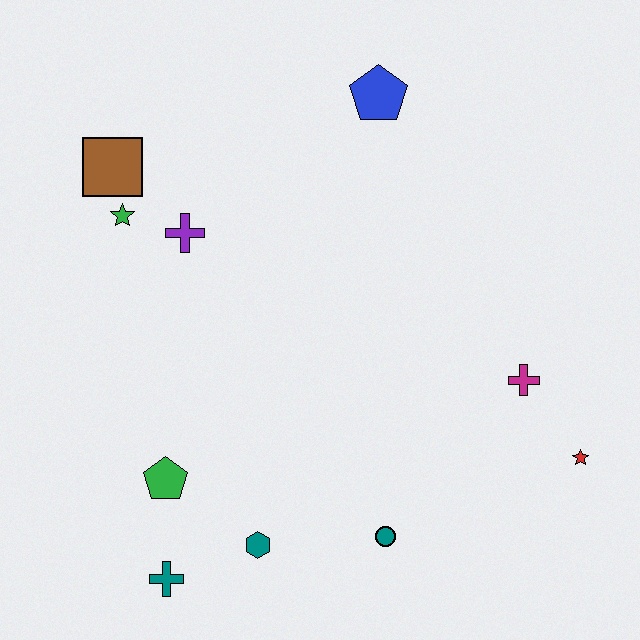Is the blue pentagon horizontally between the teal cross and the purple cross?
No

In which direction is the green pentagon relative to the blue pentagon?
The green pentagon is below the blue pentagon.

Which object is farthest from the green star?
The red star is farthest from the green star.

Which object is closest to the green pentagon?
The teal cross is closest to the green pentagon.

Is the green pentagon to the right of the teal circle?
No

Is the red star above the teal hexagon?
Yes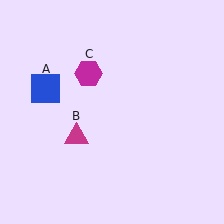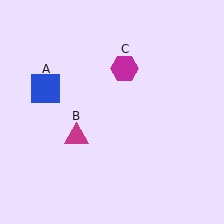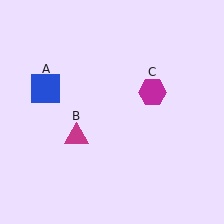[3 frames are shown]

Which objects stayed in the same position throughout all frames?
Blue square (object A) and magenta triangle (object B) remained stationary.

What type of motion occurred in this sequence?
The magenta hexagon (object C) rotated clockwise around the center of the scene.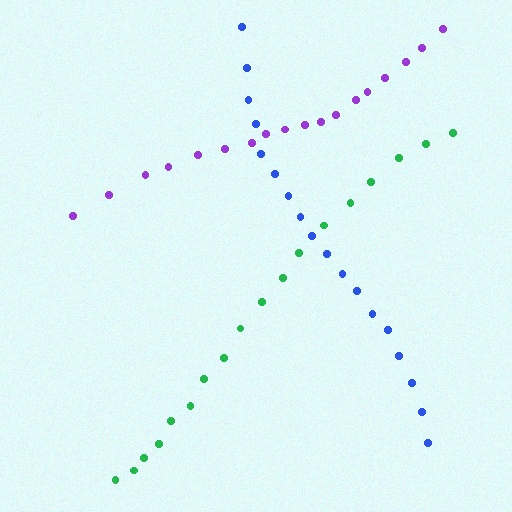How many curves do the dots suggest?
There are 3 distinct paths.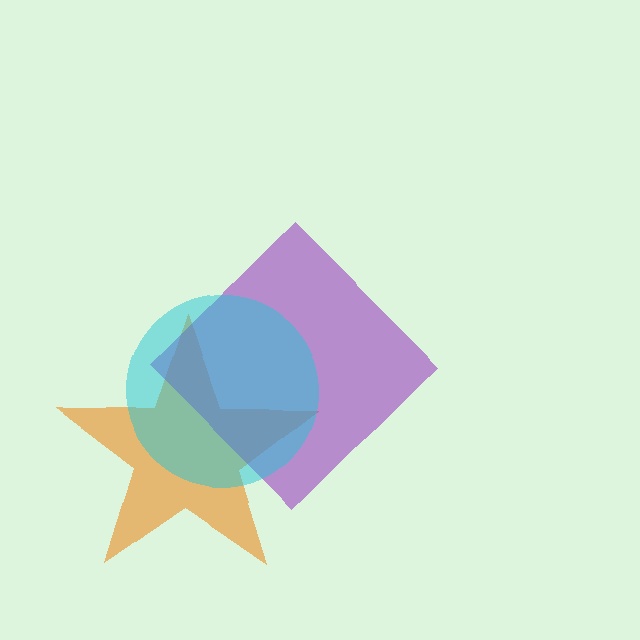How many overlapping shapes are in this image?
There are 3 overlapping shapes in the image.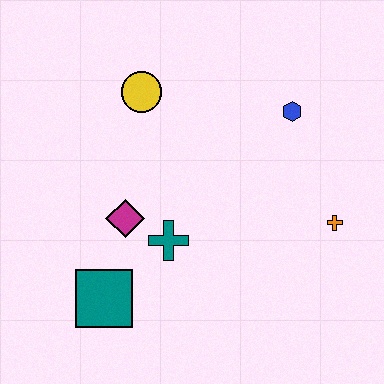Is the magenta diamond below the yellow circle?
Yes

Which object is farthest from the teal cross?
The blue hexagon is farthest from the teal cross.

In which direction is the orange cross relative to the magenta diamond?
The orange cross is to the right of the magenta diamond.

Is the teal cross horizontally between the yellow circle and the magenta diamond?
No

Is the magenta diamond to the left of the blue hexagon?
Yes